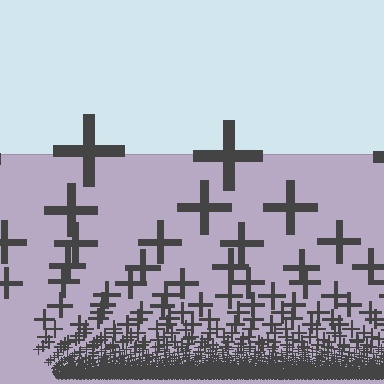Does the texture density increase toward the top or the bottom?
Density increases toward the bottom.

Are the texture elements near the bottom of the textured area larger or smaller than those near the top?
Smaller. The gradient is inverted — elements near the bottom are smaller and denser.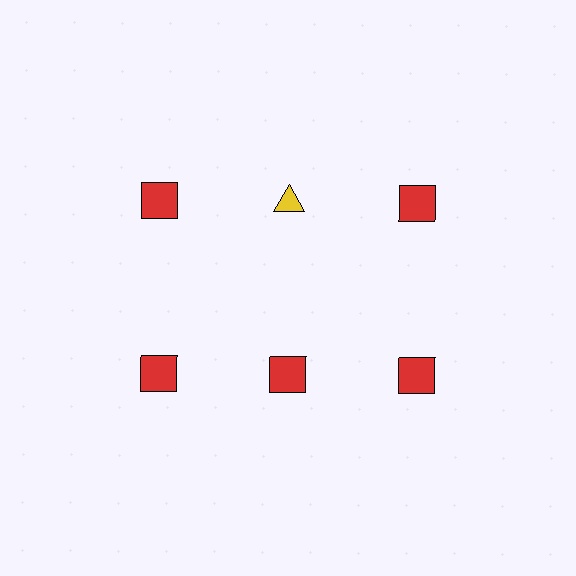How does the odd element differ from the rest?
It differs in both color (yellow instead of red) and shape (triangle instead of square).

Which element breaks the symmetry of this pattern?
The yellow triangle in the top row, second from left column breaks the symmetry. All other shapes are red squares.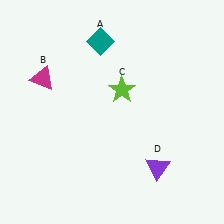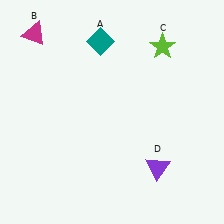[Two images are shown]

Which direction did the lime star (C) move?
The lime star (C) moved up.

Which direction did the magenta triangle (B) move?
The magenta triangle (B) moved up.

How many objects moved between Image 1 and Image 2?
2 objects moved between the two images.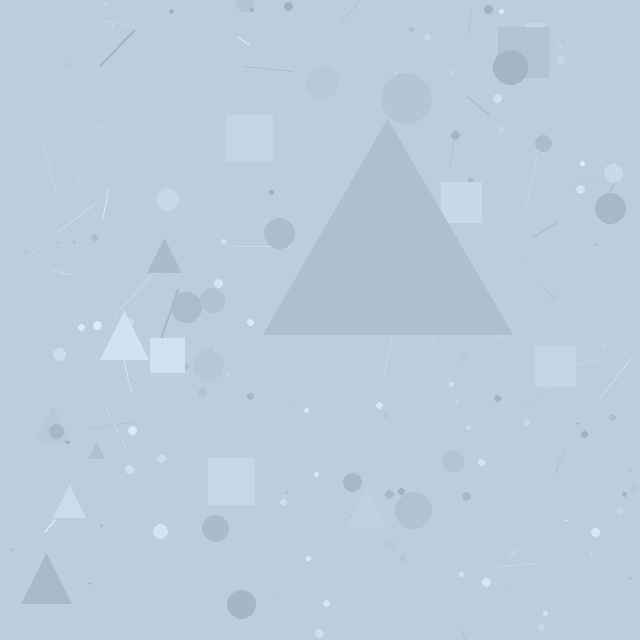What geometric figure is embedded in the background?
A triangle is embedded in the background.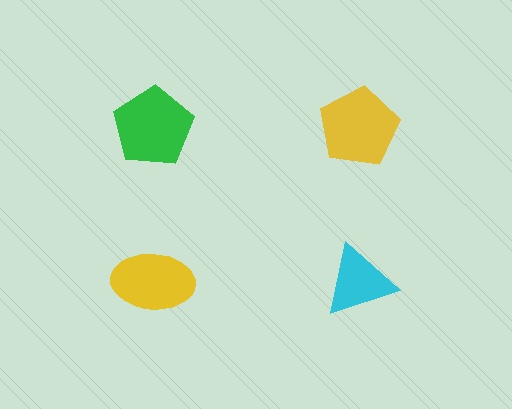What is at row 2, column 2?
A cyan triangle.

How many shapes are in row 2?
2 shapes.